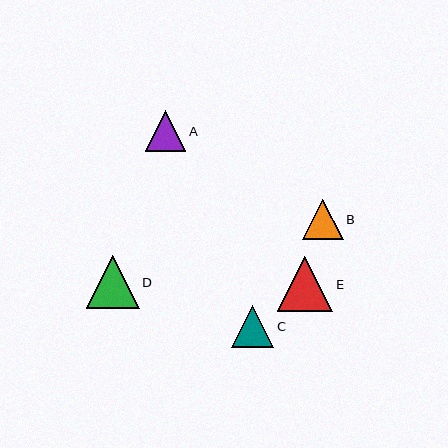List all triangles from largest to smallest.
From largest to smallest: E, D, C, B, A.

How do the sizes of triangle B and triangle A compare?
Triangle B and triangle A are approximately the same size.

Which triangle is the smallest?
Triangle A is the smallest with a size of approximately 40 pixels.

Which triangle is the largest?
Triangle E is the largest with a size of approximately 56 pixels.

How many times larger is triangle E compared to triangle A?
Triangle E is approximately 1.4 times the size of triangle A.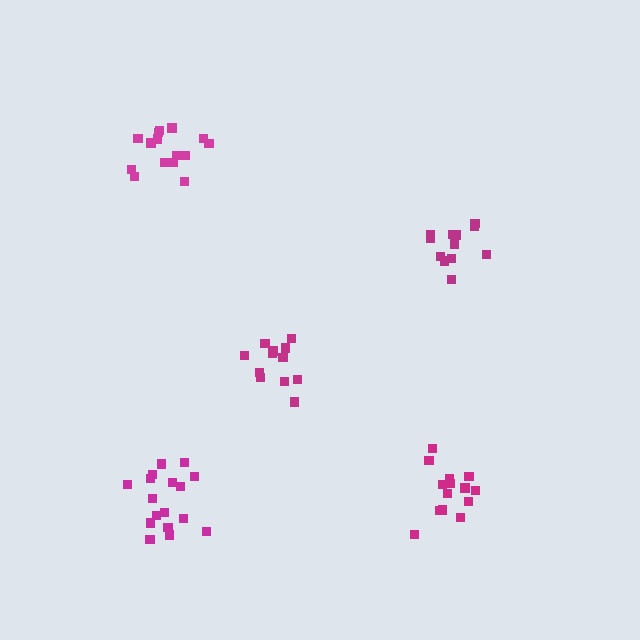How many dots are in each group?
Group 1: 12 dots, Group 2: 15 dots, Group 3: 12 dots, Group 4: 17 dots, Group 5: 14 dots (70 total).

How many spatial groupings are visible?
There are 5 spatial groupings.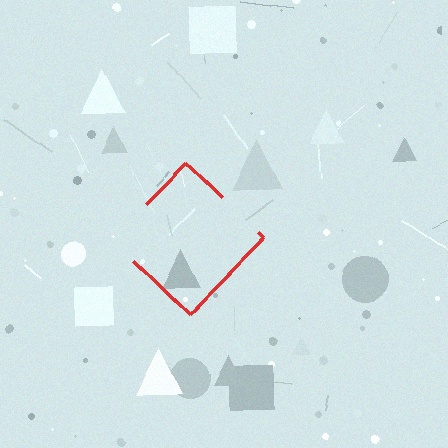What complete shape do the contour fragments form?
The contour fragments form a diamond.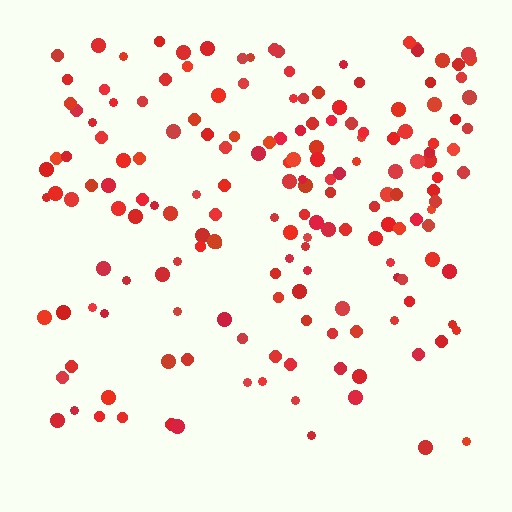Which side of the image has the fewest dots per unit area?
The bottom.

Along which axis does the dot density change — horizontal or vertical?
Vertical.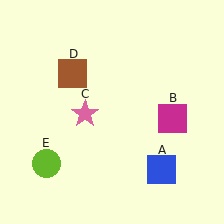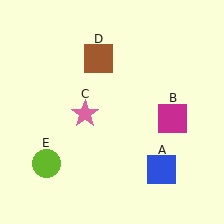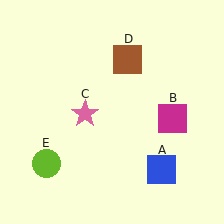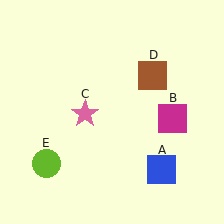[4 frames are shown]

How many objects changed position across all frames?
1 object changed position: brown square (object D).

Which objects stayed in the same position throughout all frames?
Blue square (object A) and magenta square (object B) and pink star (object C) and lime circle (object E) remained stationary.